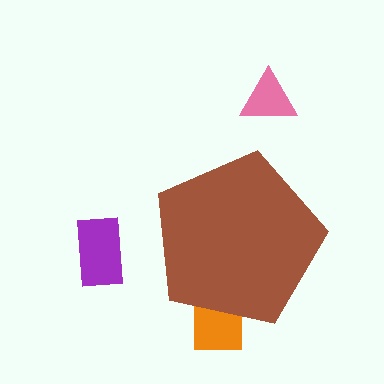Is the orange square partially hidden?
Yes, the orange square is partially hidden behind the brown pentagon.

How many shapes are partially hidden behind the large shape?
1 shape is partially hidden.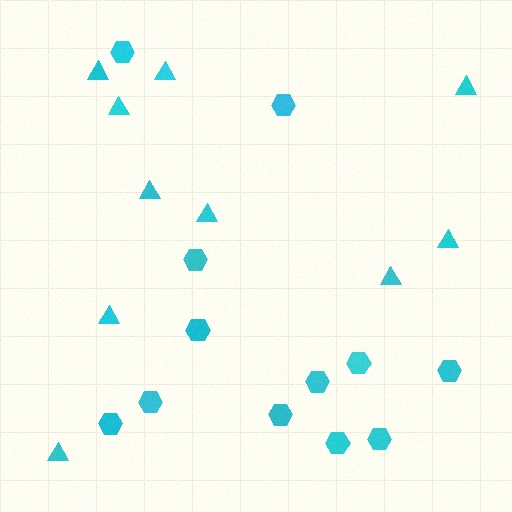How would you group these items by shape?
There are 2 groups: one group of triangles (10) and one group of hexagons (12).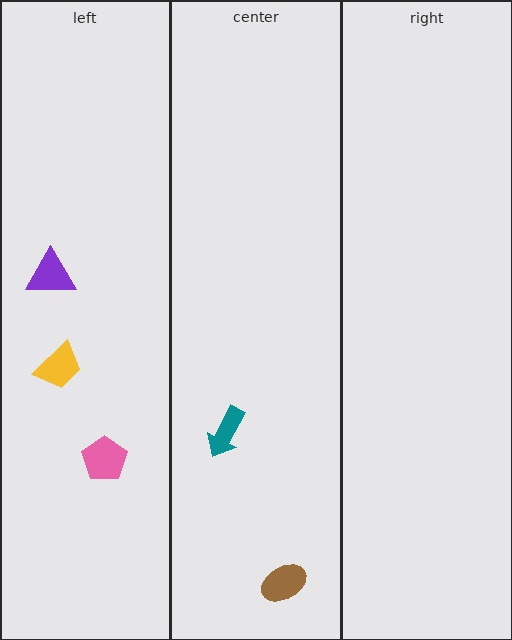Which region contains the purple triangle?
The left region.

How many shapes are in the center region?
2.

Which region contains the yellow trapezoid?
The left region.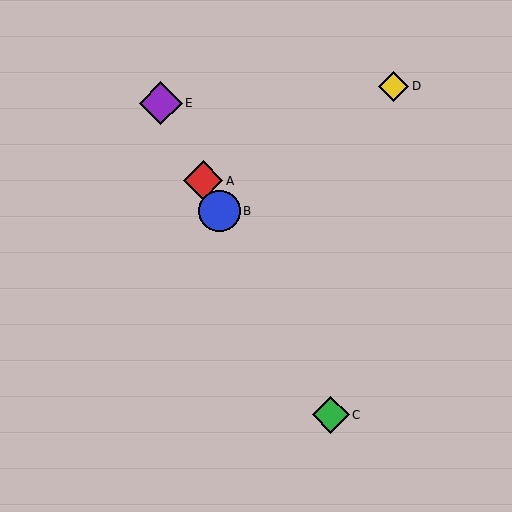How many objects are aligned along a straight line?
4 objects (A, B, C, E) are aligned along a straight line.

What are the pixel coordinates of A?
Object A is at (203, 181).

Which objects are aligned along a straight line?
Objects A, B, C, E are aligned along a straight line.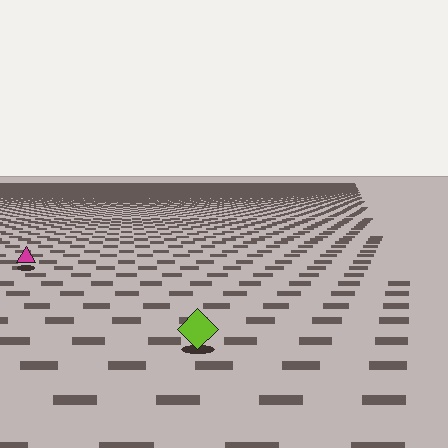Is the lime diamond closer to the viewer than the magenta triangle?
Yes. The lime diamond is closer — you can tell from the texture gradient: the ground texture is coarser near it.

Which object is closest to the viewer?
The lime diamond is closest. The texture marks near it are larger and more spread out.